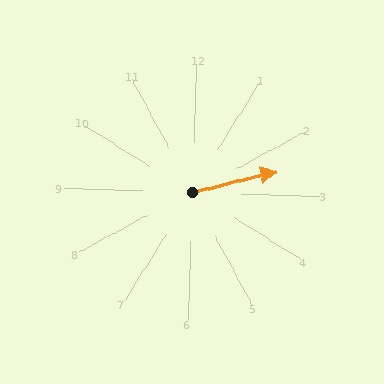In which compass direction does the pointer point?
East.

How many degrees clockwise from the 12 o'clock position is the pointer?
Approximately 74 degrees.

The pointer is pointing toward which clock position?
Roughly 2 o'clock.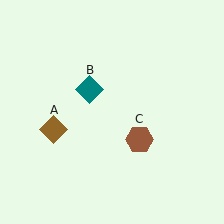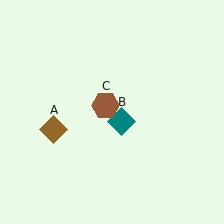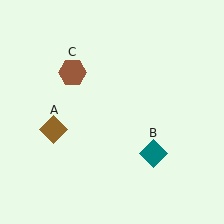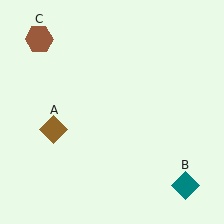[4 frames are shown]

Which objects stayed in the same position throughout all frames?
Brown diamond (object A) remained stationary.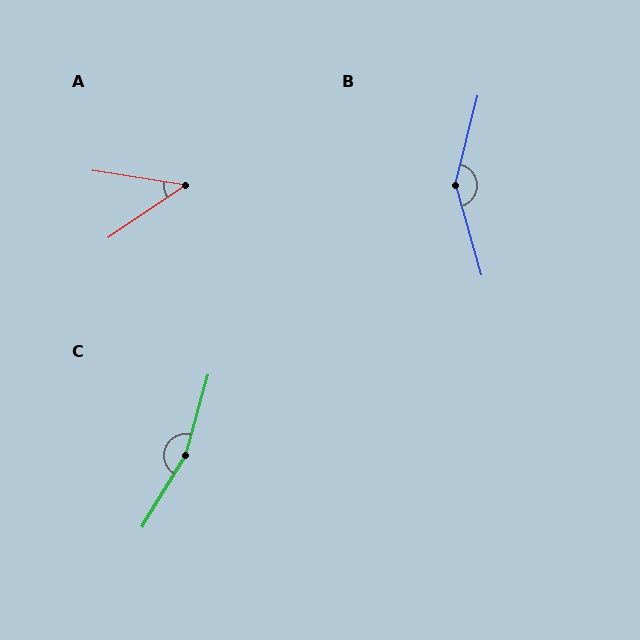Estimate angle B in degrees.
Approximately 150 degrees.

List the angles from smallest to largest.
A (43°), B (150°), C (164°).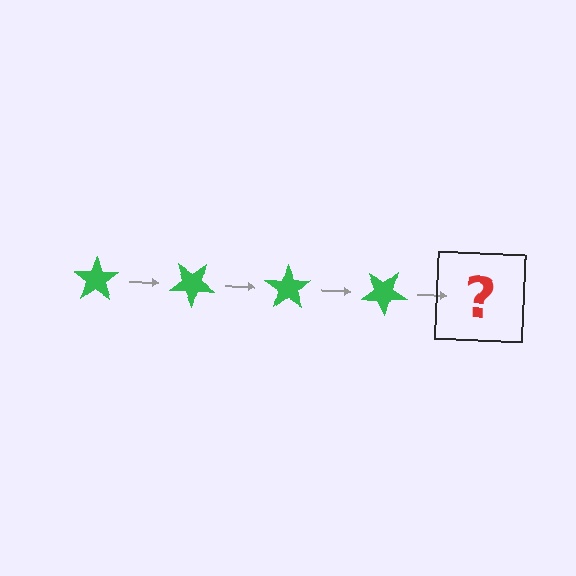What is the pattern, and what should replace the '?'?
The pattern is that the star rotates 35 degrees each step. The '?' should be a green star rotated 140 degrees.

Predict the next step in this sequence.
The next step is a green star rotated 140 degrees.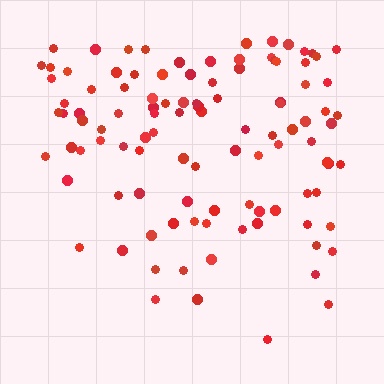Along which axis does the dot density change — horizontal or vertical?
Vertical.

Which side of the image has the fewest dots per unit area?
The bottom.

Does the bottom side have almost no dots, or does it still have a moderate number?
Still a moderate number, just noticeably fewer than the top.